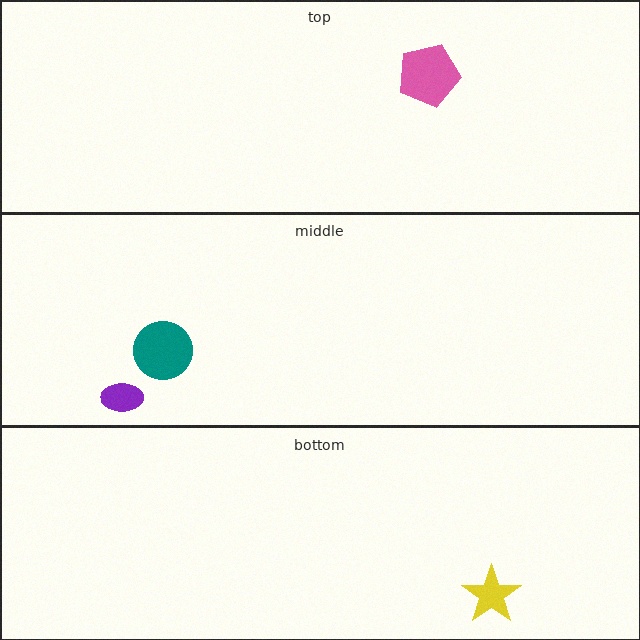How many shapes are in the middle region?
2.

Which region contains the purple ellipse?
The middle region.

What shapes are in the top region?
The pink pentagon.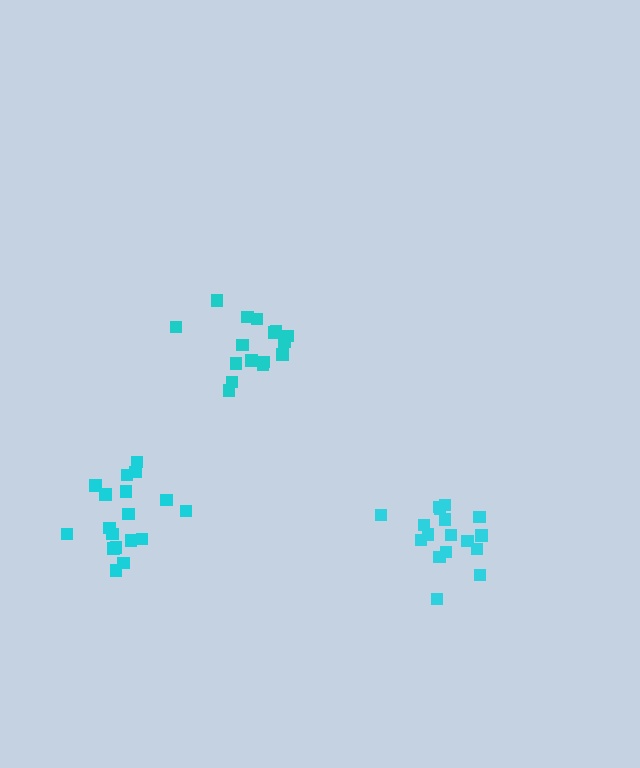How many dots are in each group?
Group 1: 16 dots, Group 2: 18 dots, Group 3: 17 dots (51 total).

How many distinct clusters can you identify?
There are 3 distinct clusters.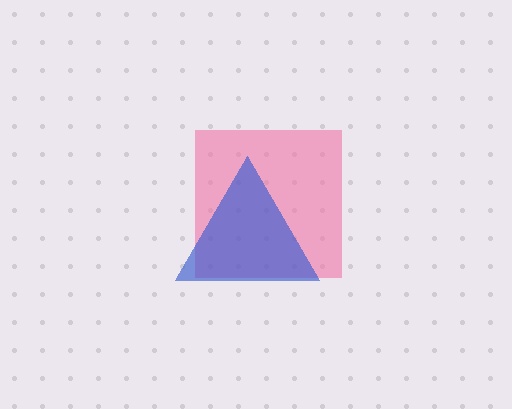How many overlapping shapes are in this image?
There are 2 overlapping shapes in the image.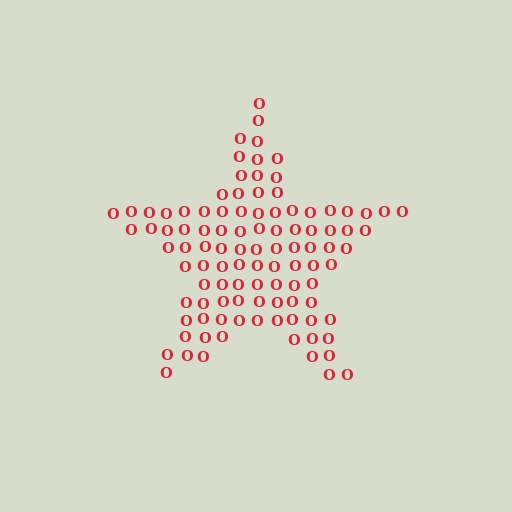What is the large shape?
The large shape is a star.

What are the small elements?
The small elements are letter O's.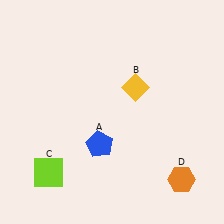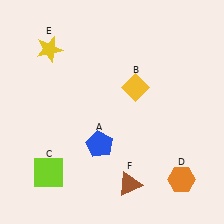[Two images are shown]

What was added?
A yellow star (E), a brown triangle (F) were added in Image 2.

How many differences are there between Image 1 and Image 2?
There are 2 differences between the two images.